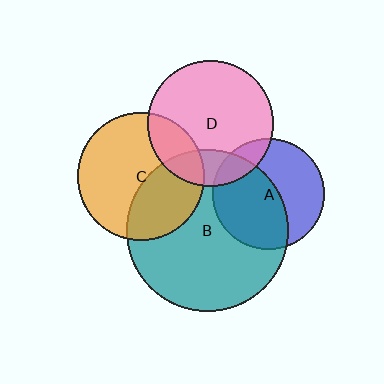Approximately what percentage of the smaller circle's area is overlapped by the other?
Approximately 35%.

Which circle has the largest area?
Circle B (teal).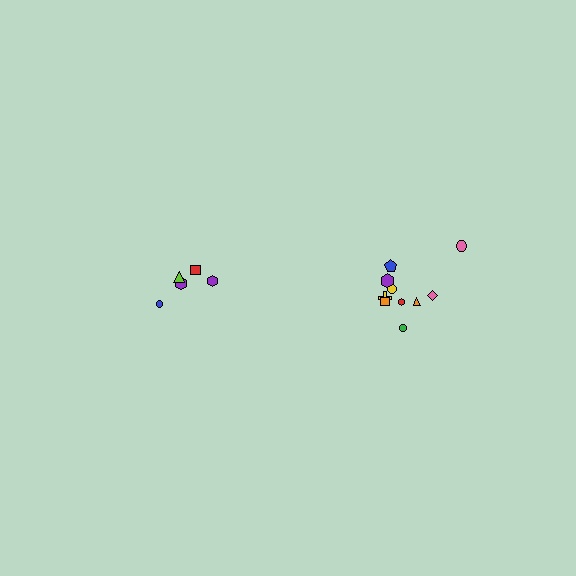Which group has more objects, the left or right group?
The right group.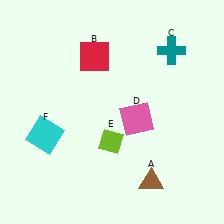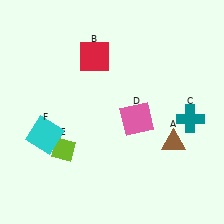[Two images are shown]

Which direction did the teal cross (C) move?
The teal cross (C) moved down.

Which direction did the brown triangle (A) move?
The brown triangle (A) moved up.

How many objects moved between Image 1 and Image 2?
3 objects moved between the two images.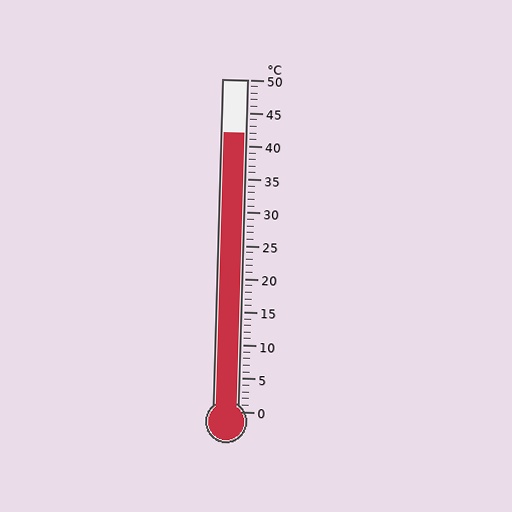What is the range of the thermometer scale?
The thermometer scale ranges from 0°C to 50°C.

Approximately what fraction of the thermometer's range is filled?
The thermometer is filled to approximately 85% of its range.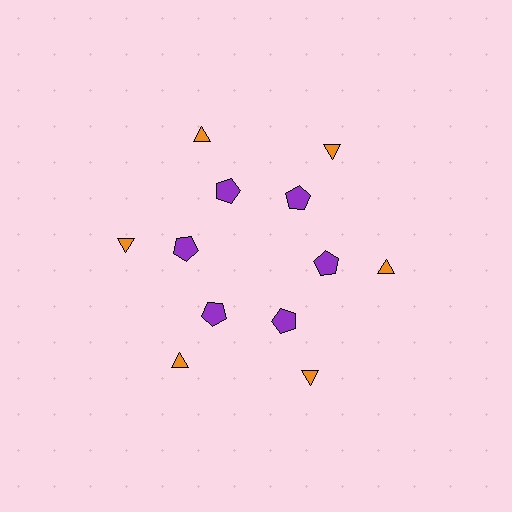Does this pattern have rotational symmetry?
Yes, this pattern has 6-fold rotational symmetry. It looks the same after rotating 60 degrees around the center.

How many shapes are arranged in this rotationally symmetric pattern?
There are 12 shapes, arranged in 6 groups of 2.